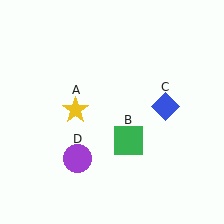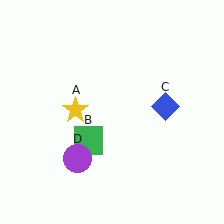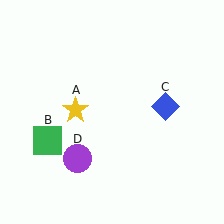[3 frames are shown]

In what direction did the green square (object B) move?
The green square (object B) moved left.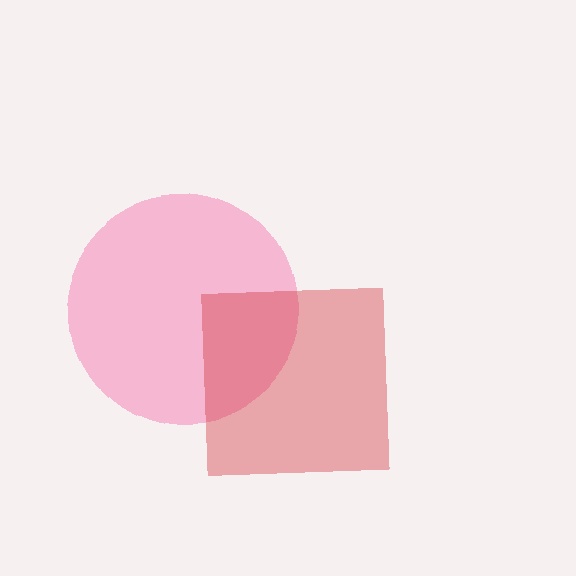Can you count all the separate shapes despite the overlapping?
Yes, there are 2 separate shapes.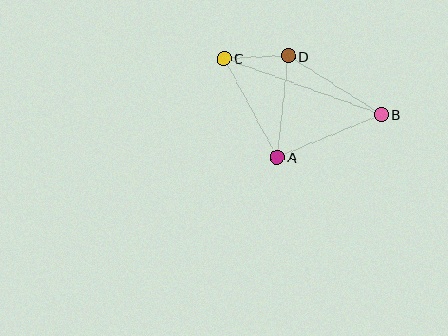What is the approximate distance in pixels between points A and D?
The distance between A and D is approximately 102 pixels.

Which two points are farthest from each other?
Points B and C are farthest from each other.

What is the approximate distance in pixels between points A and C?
The distance between A and C is approximately 113 pixels.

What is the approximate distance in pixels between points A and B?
The distance between A and B is approximately 113 pixels.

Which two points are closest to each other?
Points C and D are closest to each other.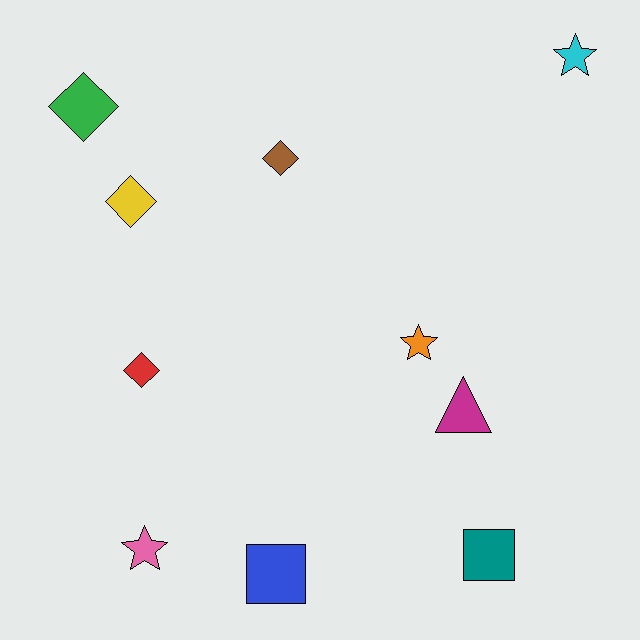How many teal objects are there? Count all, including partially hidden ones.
There is 1 teal object.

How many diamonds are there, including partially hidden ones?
There are 4 diamonds.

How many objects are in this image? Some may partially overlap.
There are 10 objects.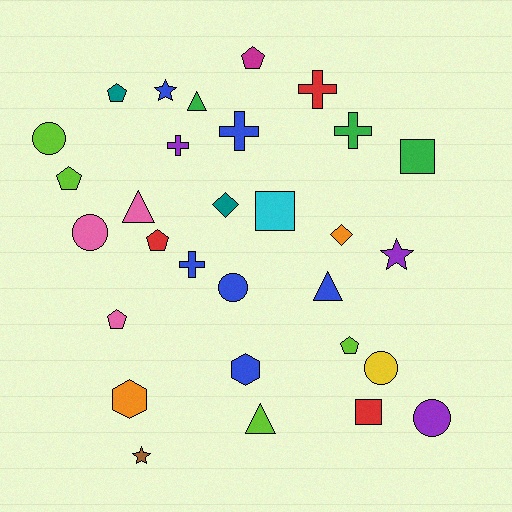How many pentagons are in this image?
There are 6 pentagons.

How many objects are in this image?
There are 30 objects.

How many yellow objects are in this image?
There is 1 yellow object.